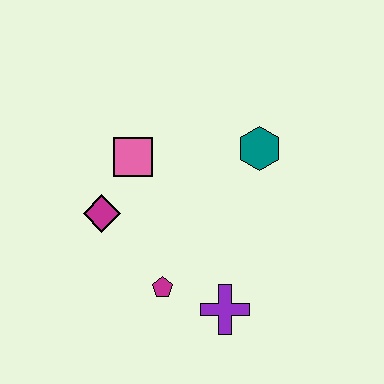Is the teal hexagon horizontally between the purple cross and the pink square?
No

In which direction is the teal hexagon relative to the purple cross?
The teal hexagon is above the purple cross.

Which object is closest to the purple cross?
The magenta pentagon is closest to the purple cross.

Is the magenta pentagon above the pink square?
No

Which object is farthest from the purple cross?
The pink square is farthest from the purple cross.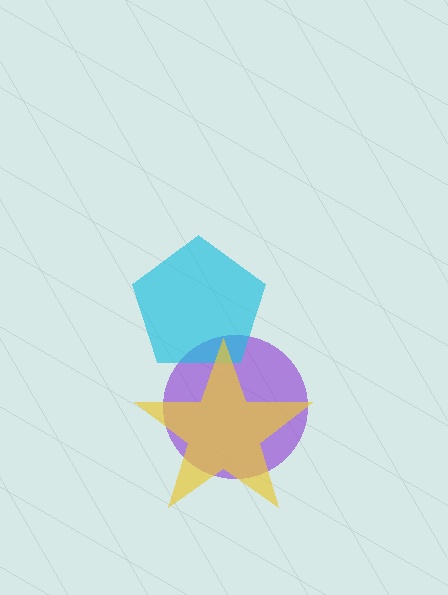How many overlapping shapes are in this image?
There are 3 overlapping shapes in the image.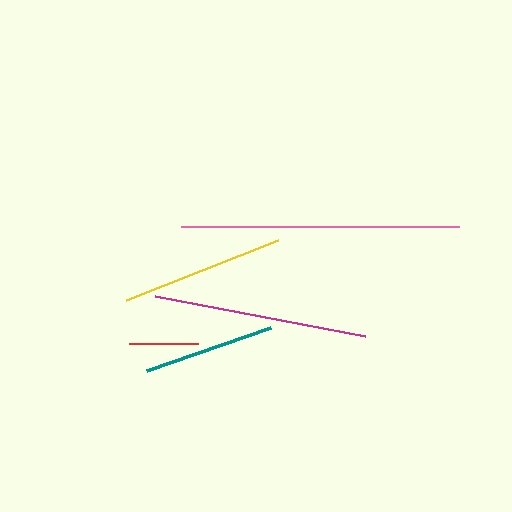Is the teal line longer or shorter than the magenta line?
The magenta line is longer than the teal line.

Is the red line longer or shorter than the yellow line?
The yellow line is longer than the red line.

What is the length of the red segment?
The red segment is approximately 69 pixels long.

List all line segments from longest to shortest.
From longest to shortest: pink, magenta, yellow, teal, red.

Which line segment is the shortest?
The red line is the shortest at approximately 69 pixels.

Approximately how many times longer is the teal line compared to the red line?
The teal line is approximately 1.9 times the length of the red line.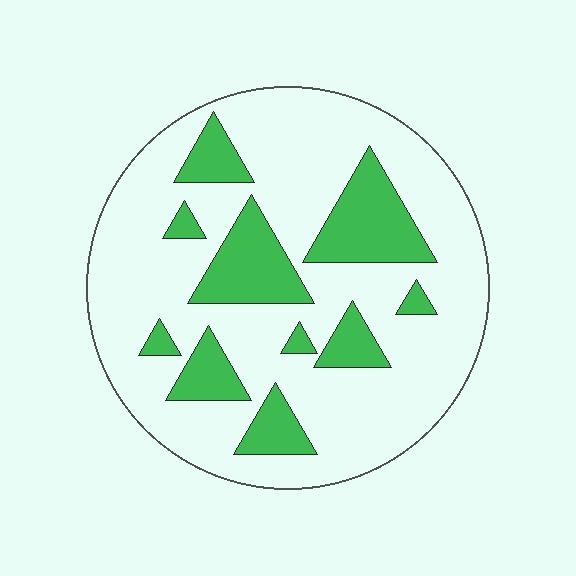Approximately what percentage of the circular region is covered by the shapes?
Approximately 25%.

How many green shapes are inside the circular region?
10.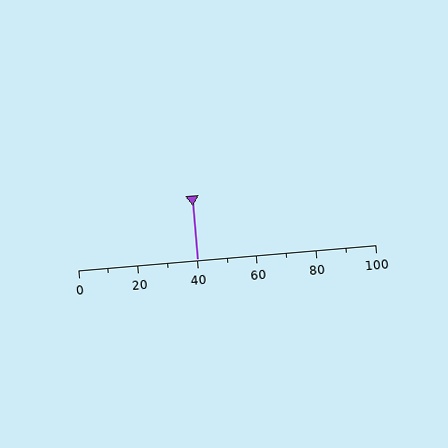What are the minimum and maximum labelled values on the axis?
The axis runs from 0 to 100.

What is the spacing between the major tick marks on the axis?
The major ticks are spaced 20 apart.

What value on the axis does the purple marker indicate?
The marker indicates approximately 40.